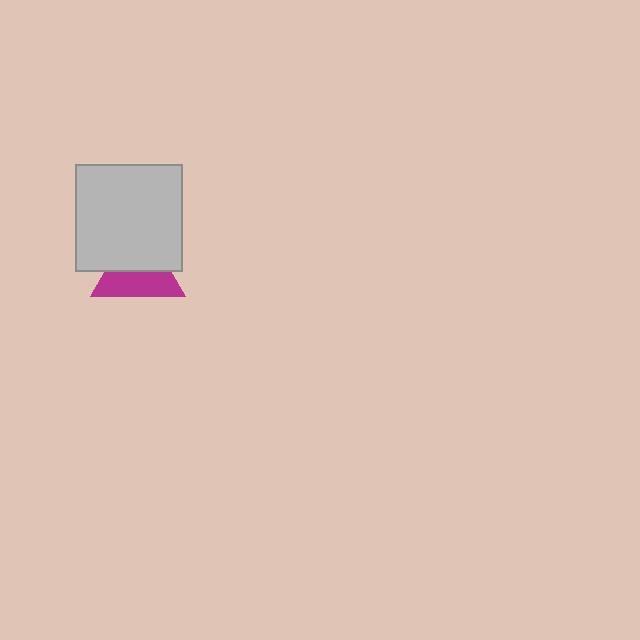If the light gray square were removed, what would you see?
You would see the complete magenta triangle.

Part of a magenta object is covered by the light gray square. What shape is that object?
It is a triangle.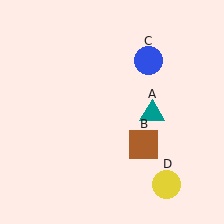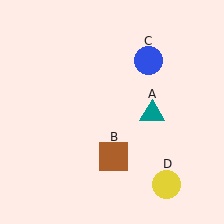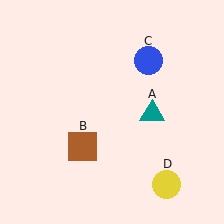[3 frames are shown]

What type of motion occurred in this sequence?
The brown square (object B) rotated clockwise around the center of the scene.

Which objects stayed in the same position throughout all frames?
Teal triangle (object A) and blue circle (object C) and yellow circle (object D) remained stationary.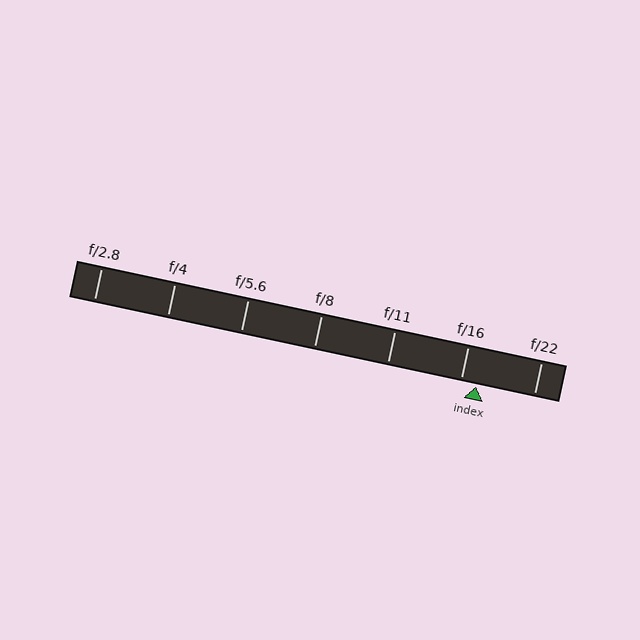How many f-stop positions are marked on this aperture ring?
There are 7 f-stop positions marked.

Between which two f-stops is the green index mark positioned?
The index mark is between f/16 and f/22.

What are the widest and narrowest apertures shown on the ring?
The widest aperture shown is f/2.8 and the narrowest is f/22.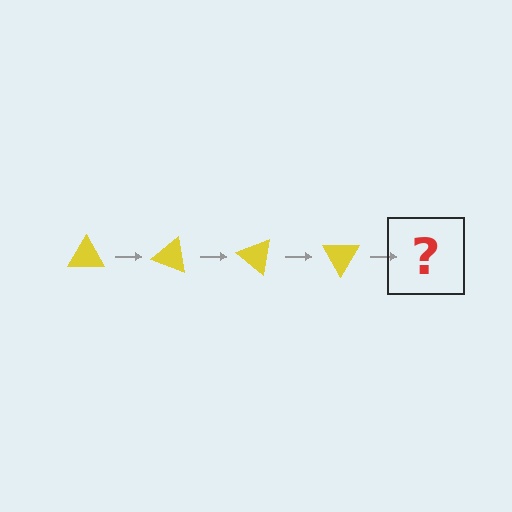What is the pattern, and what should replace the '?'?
The pattern is that the triangle rotates 20 degrees each step. The '?' should be a yellow triangle rotated 80 degrees.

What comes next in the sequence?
The next element should be a yellow triangle rotated 80 degrees.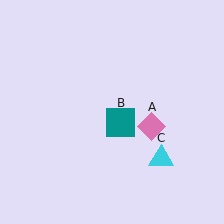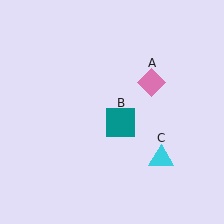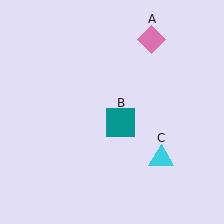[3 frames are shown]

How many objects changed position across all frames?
1 object changed position: pink diamond (object A).